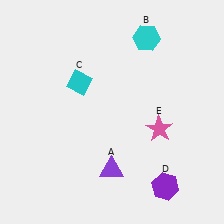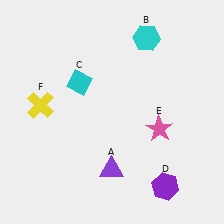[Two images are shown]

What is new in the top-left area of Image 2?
A yellow cross (F) was added in the top-left area of Image 2.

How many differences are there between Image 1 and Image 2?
There is 1 difference between the two images.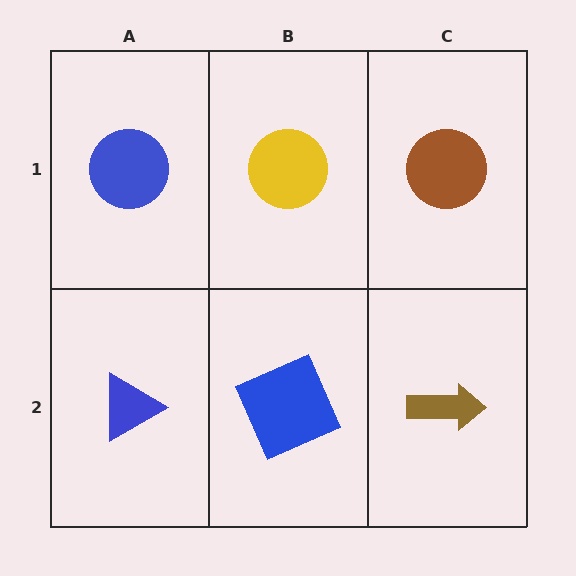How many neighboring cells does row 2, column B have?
3.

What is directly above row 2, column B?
A yellow circle.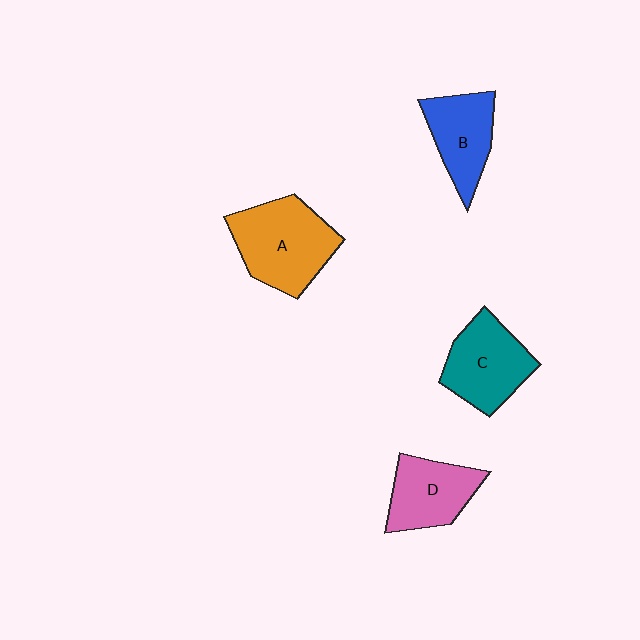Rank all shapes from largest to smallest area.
From largest to smallest: A (orange), C (teal), D (pink), B (blue).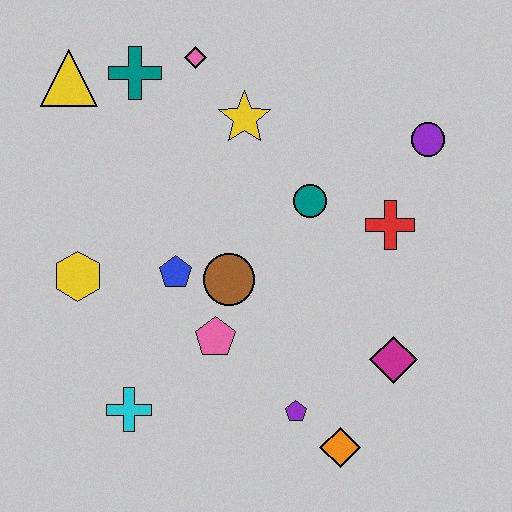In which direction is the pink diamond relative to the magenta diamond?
The pink diamond is above the magenta diamond.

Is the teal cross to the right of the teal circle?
No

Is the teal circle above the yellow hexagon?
Yes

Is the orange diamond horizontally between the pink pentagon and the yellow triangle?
No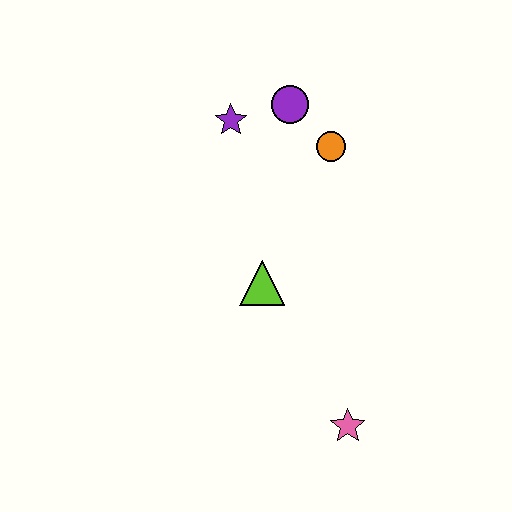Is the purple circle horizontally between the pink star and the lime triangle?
Yes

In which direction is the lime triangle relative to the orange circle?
The lime triangle is below the orange circle.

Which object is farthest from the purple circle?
The pink star is farthest from the purple circle.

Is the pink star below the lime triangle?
Yes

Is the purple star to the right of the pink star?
No